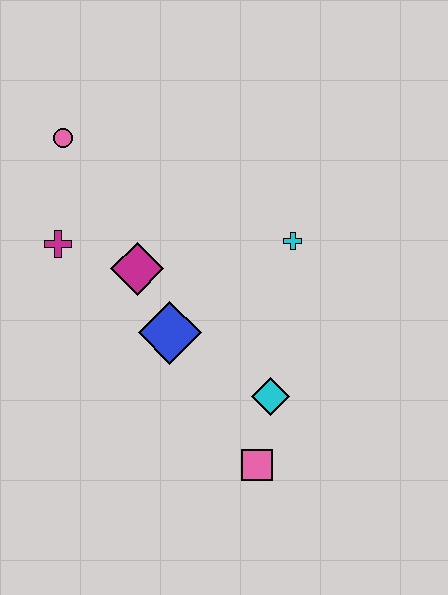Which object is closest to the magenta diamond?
The blue diamond is closest to the magenta diamond.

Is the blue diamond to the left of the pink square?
Yes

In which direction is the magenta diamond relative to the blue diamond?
The magenta diamond is above the blue diamond.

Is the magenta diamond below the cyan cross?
Yes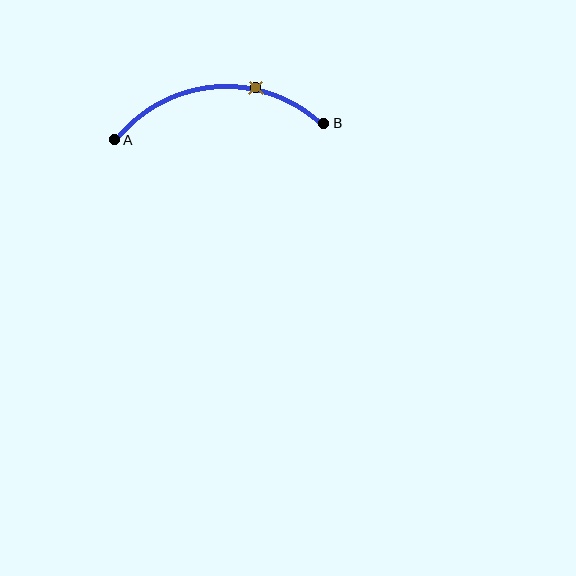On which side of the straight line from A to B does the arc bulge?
The arc bulges above the straight line connecting A and B.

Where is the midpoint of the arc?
The arc midpoint is the point on the curve farthest from the straight line joining A and B. It sits above that line.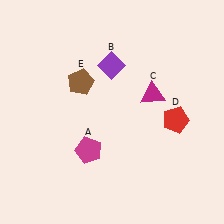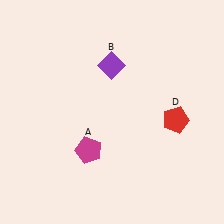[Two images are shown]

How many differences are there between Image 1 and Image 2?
There are 2 differences between the two images.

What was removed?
The magenta triangle (C), the brown pentagon (E) were removed in Image 2.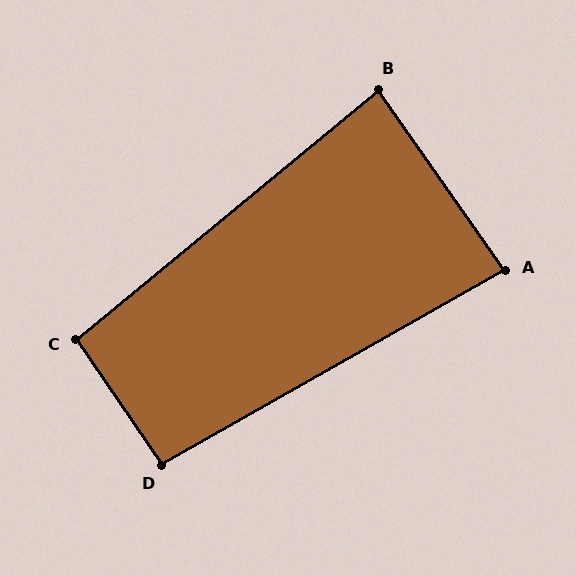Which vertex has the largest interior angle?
C, at approximately 96 degrees.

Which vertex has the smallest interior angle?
A, at approximately 84 degrees.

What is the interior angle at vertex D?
Approximately 94 degrees (approximately right).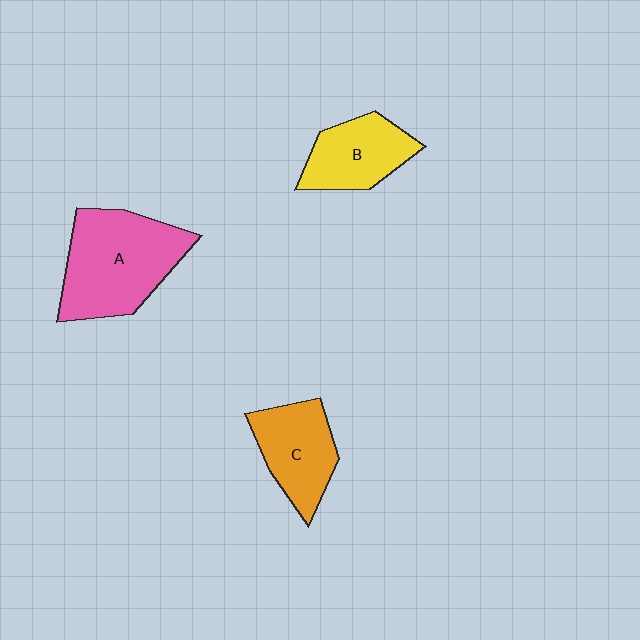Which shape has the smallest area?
Shape B (yellow).